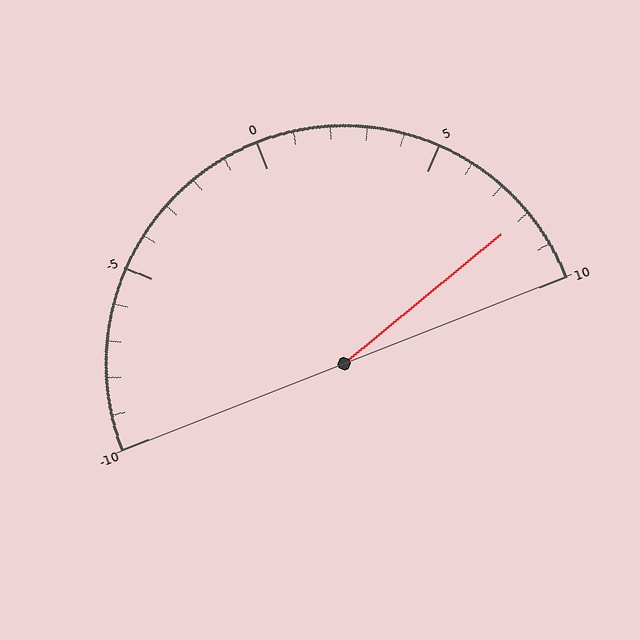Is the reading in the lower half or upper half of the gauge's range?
The reading is in the upper half of the range (-10 to 10).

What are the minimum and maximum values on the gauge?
The gauge ranges from -10 to 10.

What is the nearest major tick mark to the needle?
The nearest major tick mark is 10.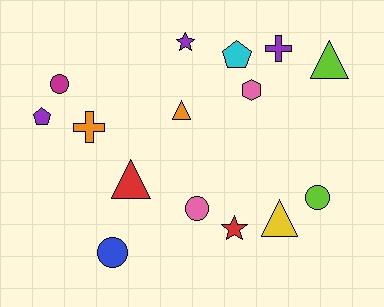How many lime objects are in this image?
There are 2 lime objects.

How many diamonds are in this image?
There are no diamonds.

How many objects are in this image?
There are 15 objects.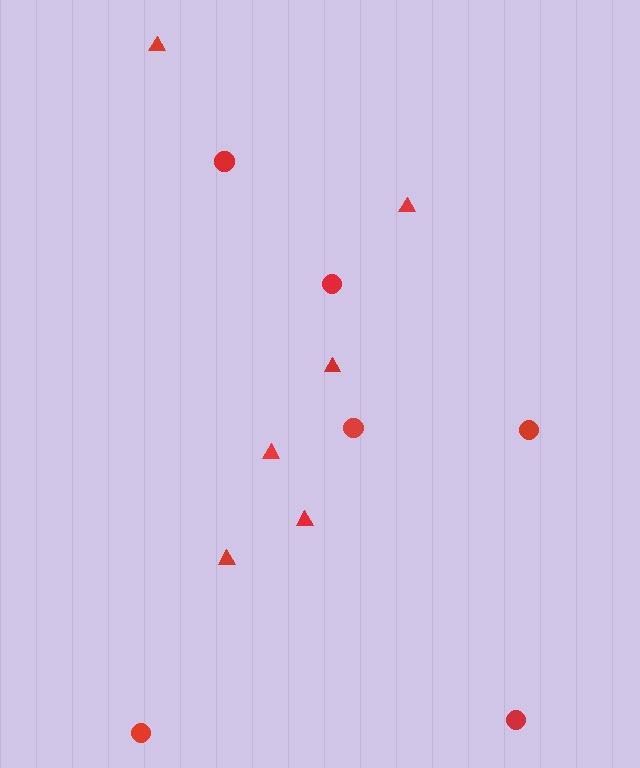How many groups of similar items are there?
There are 2 groups: one group of circles (6) and one group of triangles (6).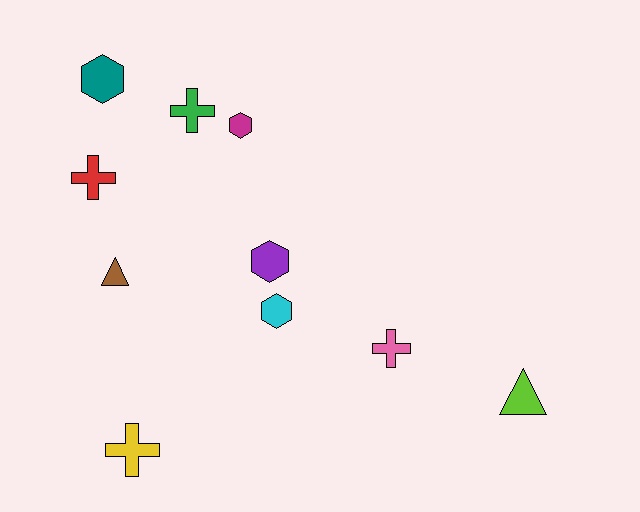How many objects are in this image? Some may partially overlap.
There are 10 objects.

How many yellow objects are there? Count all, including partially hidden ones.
There is 1 yellow object.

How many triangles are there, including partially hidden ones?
There are 2 triangles.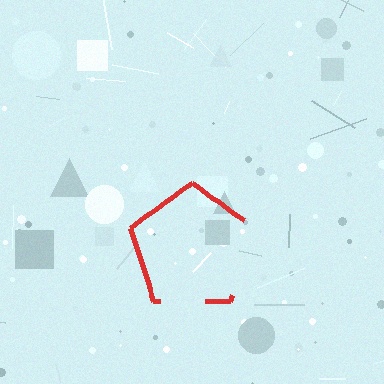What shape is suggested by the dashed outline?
The dashed outline suggests a pentagon.